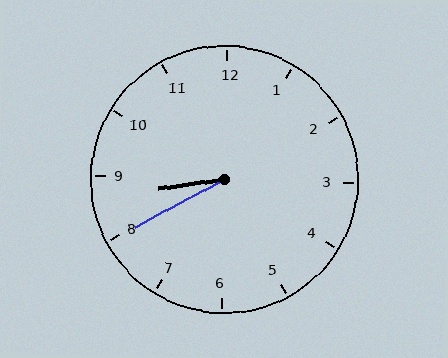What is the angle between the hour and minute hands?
Approximately 20 degrees.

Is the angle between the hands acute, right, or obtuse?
It is acute.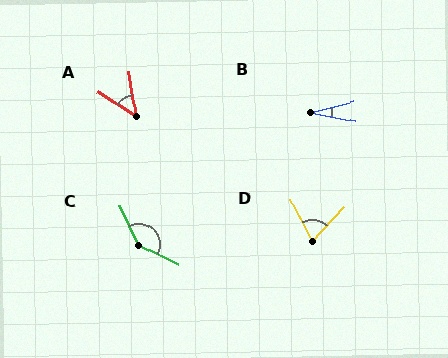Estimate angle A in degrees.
Approximately 48 degrees.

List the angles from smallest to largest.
B (24°), A (48°), D (69°), C (142°).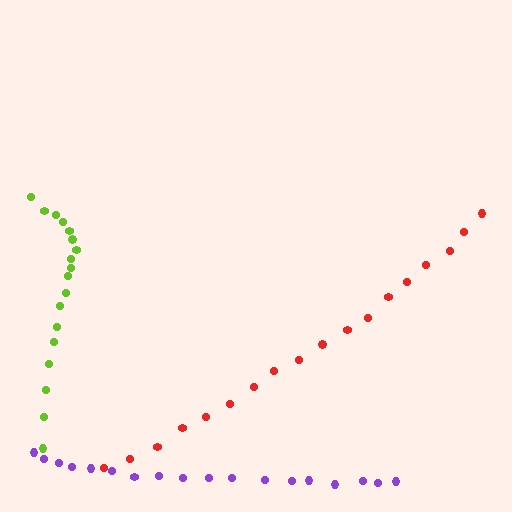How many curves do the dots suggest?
There are 3 distinct paths.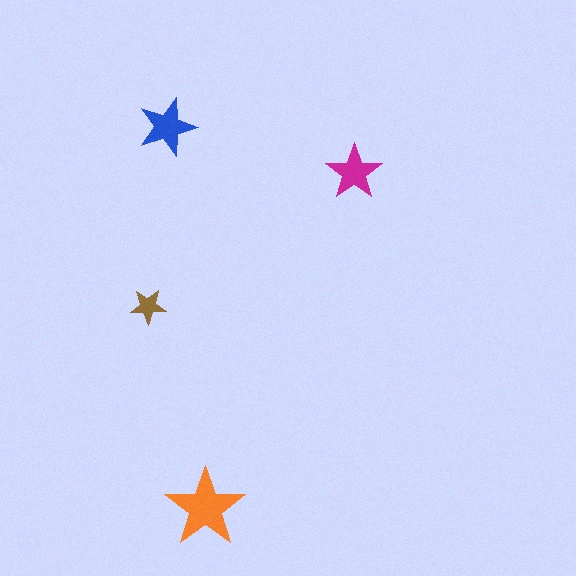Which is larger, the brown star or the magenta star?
The magenta one.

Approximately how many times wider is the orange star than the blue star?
About 1.5 times wider.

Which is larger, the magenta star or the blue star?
The blue one.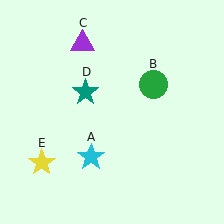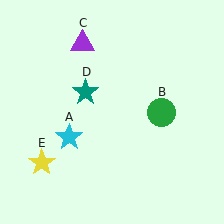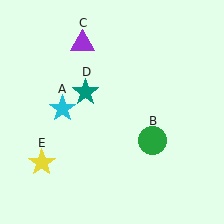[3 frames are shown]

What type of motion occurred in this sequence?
The cyan star (object A), green circle (object B) rotated clockwise around the center of the scene.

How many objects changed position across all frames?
2 objects changed position: cyan star (object A), green circle (object B).